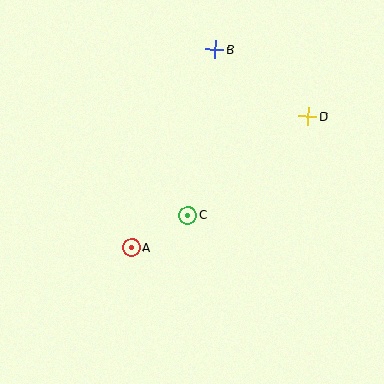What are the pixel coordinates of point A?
Point A is at (132, 247).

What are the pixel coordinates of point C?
Point C is at (188, 215).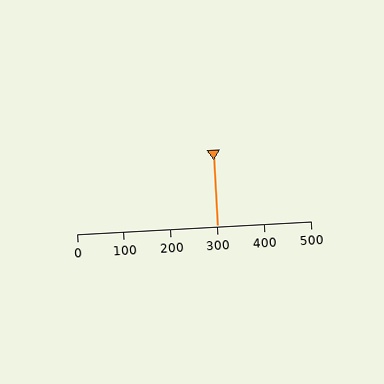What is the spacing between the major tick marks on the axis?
The major ticks are spaced 100 apart.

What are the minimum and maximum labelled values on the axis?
The axis runs from 0 to 500.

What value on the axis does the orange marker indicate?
The marker indicates approximately 300.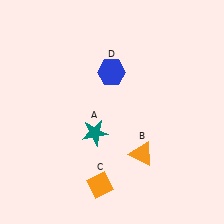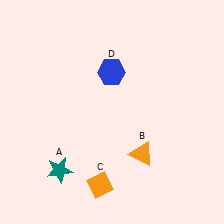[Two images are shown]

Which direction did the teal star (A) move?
The teal star (A) moved down.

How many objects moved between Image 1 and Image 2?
1 object moved between the two images.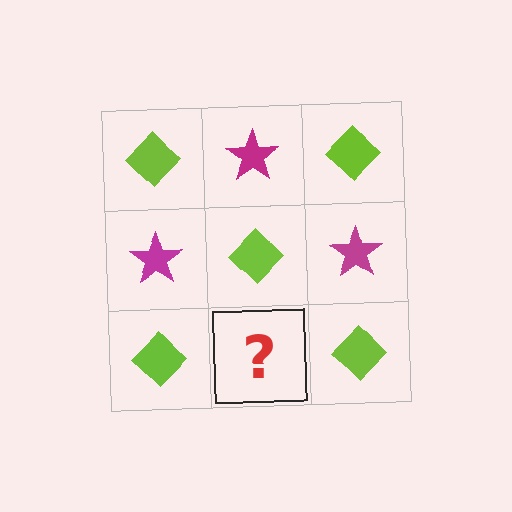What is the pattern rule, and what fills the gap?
The rule is that it alternates lime diamond and magenta star in a checkerboard pattern. The gap should be filled with a magenta star.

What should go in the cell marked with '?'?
The missing cell should contain a magenta star.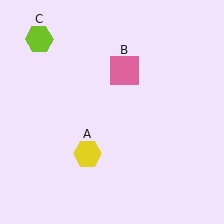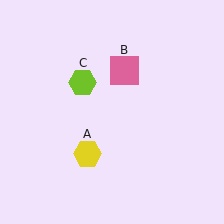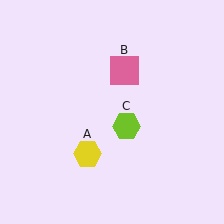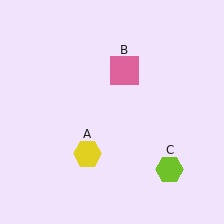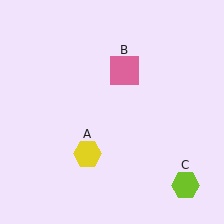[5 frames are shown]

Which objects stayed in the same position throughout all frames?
Yellow hexagon (object A) and pink square (object B) remained stationary.